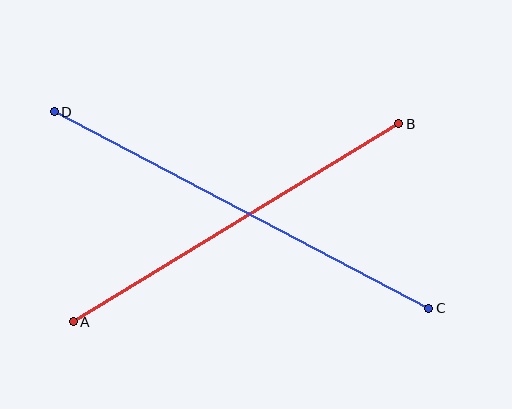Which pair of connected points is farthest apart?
Points C and D are farthest apart.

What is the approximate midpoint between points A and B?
The midpoint is at approximately (236, 223) pixels.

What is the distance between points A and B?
The distance is approximately 381 pixels.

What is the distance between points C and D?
The distance is approximately 423 pixels.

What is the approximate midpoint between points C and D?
The midpoint is at approximately (241, 210) pixels.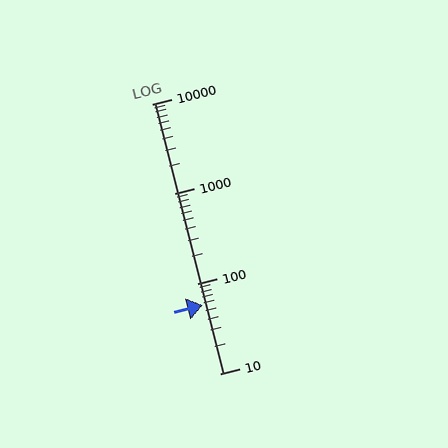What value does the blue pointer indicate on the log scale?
The pointer indicates approximately 57.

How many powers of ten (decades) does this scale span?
The scale spans 3 decades, from 10 to 10000.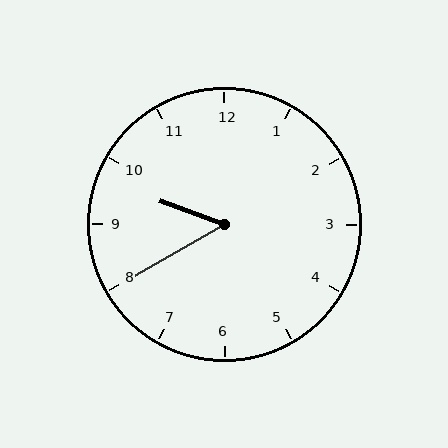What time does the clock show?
9:40.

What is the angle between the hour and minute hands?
Approximately 50 degrees.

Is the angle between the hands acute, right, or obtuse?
It is acute.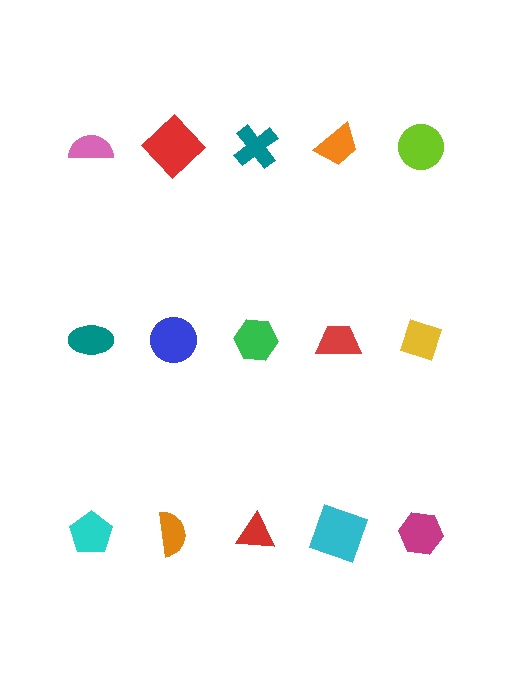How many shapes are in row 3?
5 shapes.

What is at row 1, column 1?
A pink semicircle.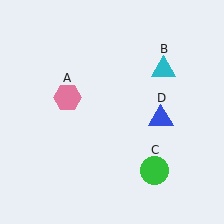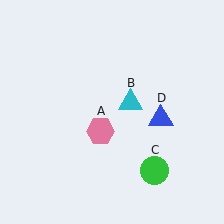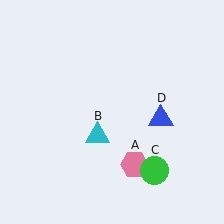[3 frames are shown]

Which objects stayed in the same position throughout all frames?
Green circle (object C) and blue triangle (object D) remained stationary.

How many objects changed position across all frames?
2 objects changed position: pink hexagon (object A), cyan triangle (object B).